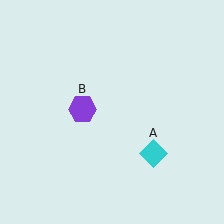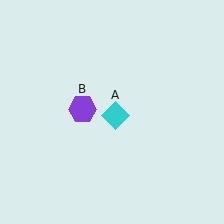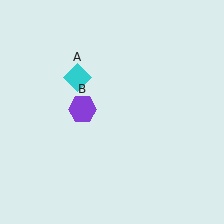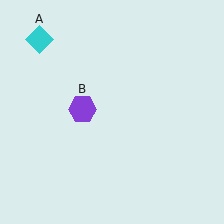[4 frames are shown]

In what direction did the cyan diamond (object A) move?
The cyan diamond (object A) moved up and to the left.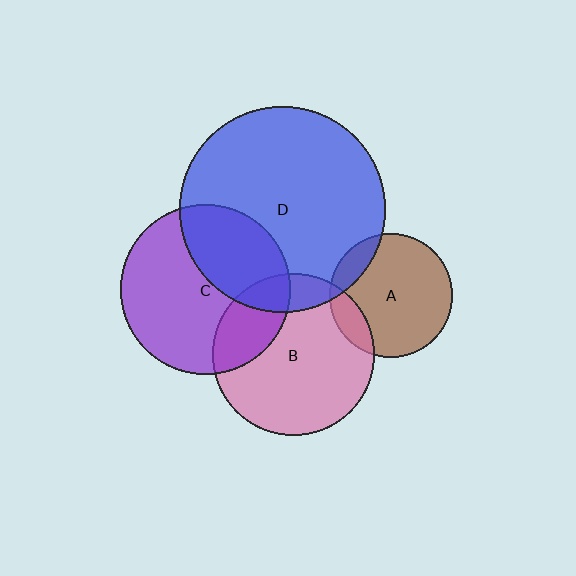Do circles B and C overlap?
Yes.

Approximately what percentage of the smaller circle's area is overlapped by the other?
Approximately 25%.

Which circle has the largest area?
Circle D (blue).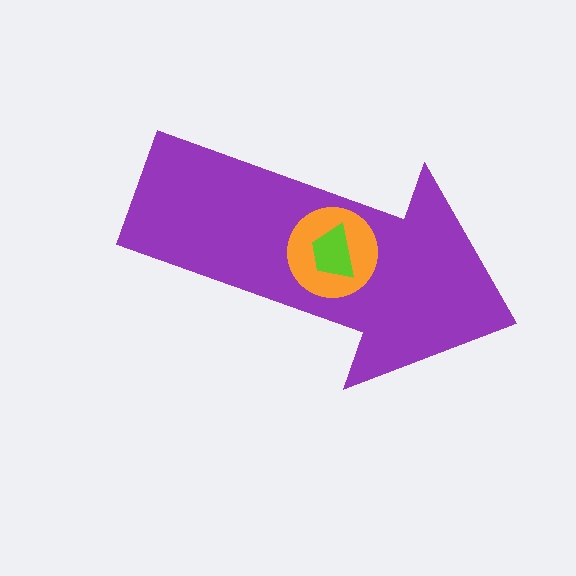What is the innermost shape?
The lime trapezoid.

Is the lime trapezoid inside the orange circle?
Yes.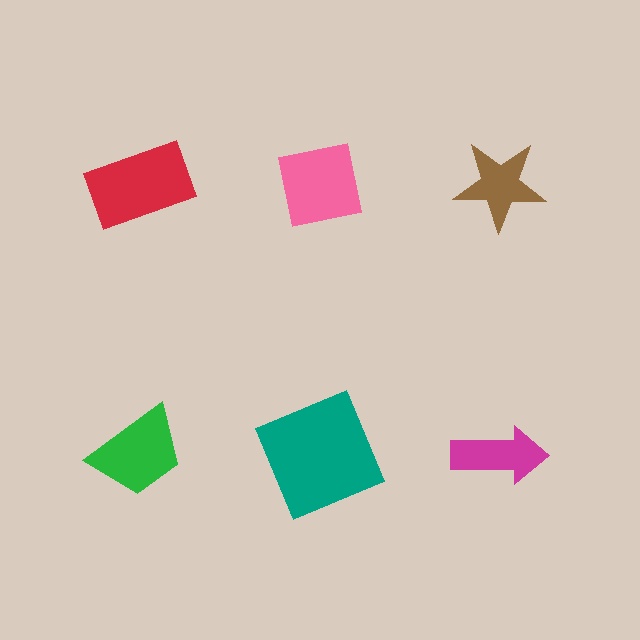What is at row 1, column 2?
A pink square.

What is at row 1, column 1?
A red rectangle.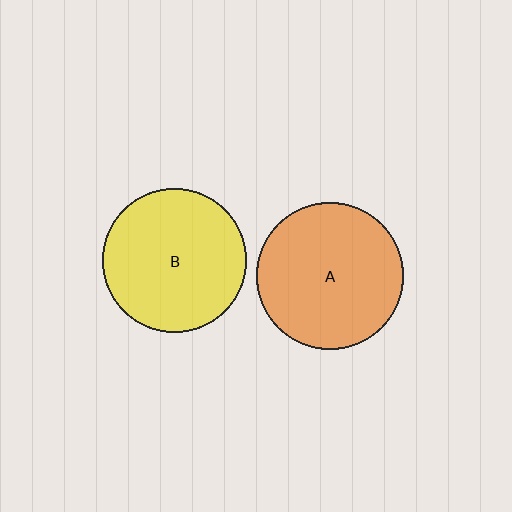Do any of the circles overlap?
No, none of the circles overlap.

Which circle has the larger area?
Circle A (orange).